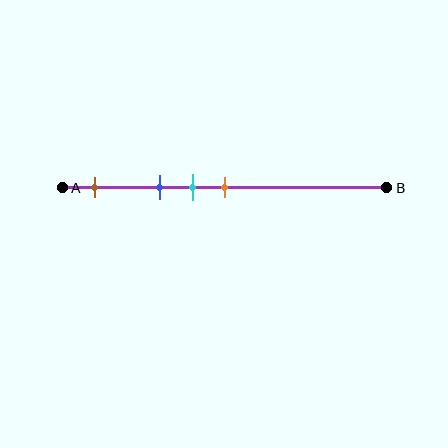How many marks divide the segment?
There are 4 marks dividing the segment.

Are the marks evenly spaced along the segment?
No, the marks are not evenly spaced.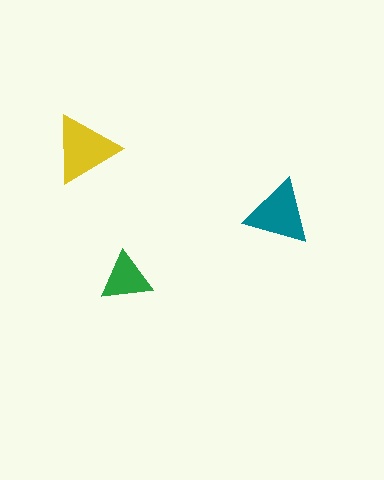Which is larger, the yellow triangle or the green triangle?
The yellow one.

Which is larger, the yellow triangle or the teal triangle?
The yellow one.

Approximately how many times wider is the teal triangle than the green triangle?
About 1.5 times wider.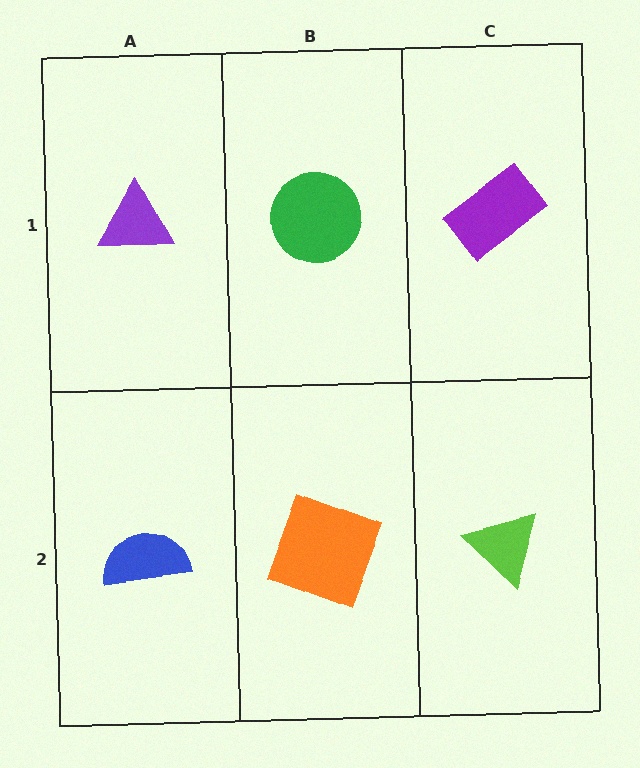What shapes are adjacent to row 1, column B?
An orange square (row 2, column B), a purple triangle (row 1, column A), a purple rectangle (row 1, column C).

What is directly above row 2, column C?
A purple rectangle.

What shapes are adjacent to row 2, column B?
A green circle (row 1, column B), a blue semicircle (row 2, column A), a lime triangle (row 2, column C).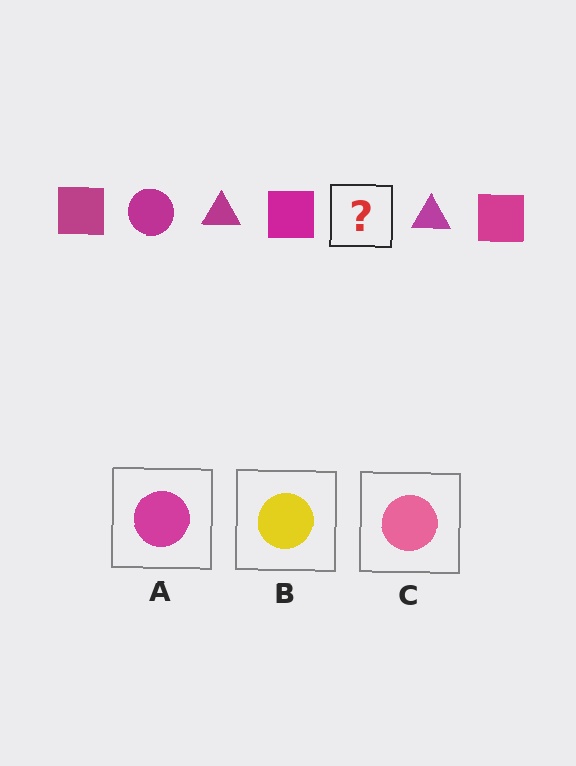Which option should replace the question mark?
Option A.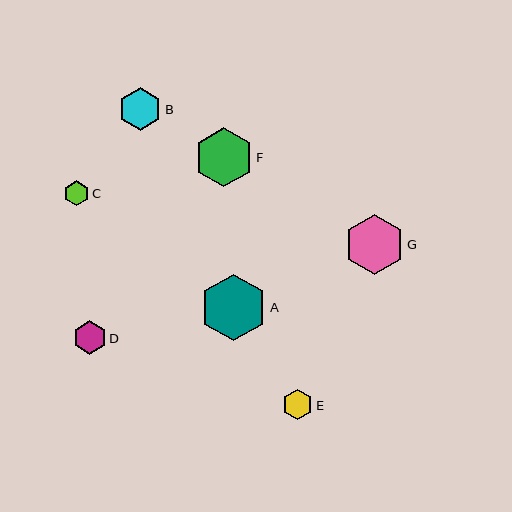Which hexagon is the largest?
Hexagon A is the largest with a size of approximately 67 pixels.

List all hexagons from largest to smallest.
From largest to smallest: A, G, F, B, D, E, C.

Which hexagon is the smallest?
Hexagon C is the smallest with a size of approximately 25 pixels.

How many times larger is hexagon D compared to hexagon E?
Hexagon D is approximately 1.1 times the size of hexagon E.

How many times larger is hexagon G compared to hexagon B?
Hexagon G is approximately 1.4 times the size of hexagon B.